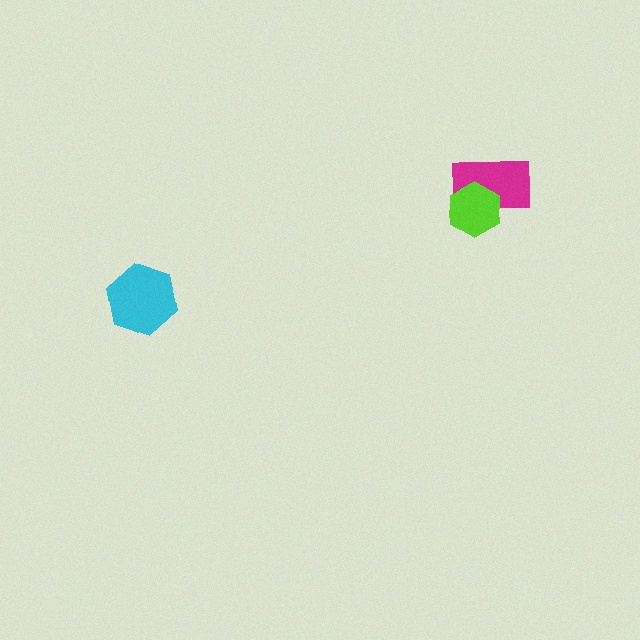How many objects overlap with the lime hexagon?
1 object overlaps with the lime hexagon.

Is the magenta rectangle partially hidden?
Yes, it is partially covered by another shape.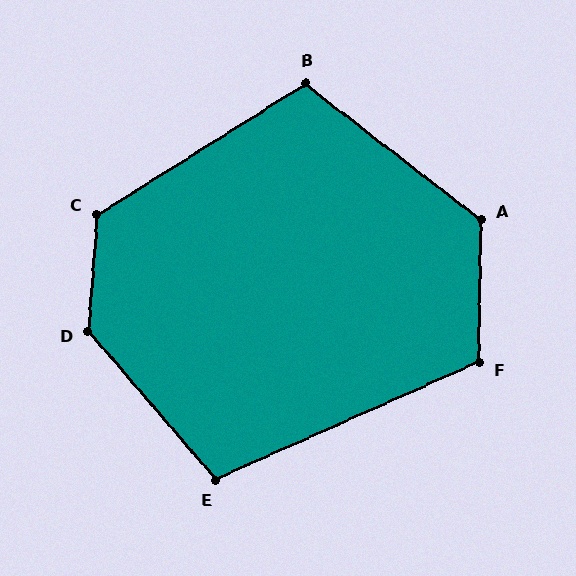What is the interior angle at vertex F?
Approximately 115 degrees (obtuse).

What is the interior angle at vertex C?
Approximately 126 degrees (obtuse).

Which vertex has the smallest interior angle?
E, at approximately 107 degrees.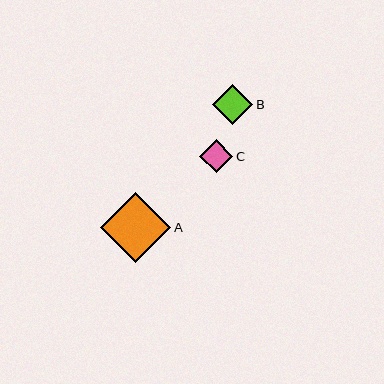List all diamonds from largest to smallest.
From largest to smallest: A, B, C.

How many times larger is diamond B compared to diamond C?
Diamond B is approximately 1.2 times the size of diamond C.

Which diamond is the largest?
Diamond A is the largest with a size of approximately 70 pixels.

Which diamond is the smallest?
Diamond C is the smallest with a size of approximately 34 pixels.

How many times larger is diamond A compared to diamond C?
Diamond A is approximately 2.1 times the size of diamond C.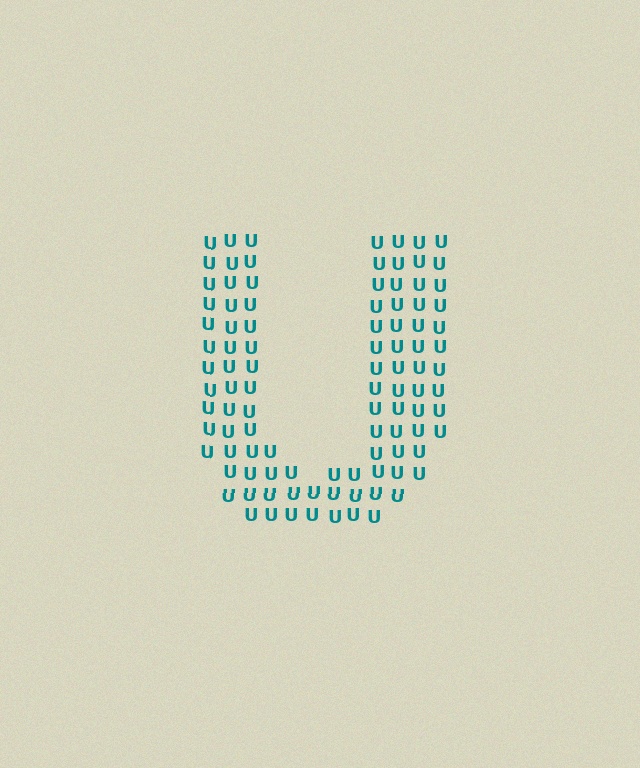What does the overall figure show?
The overall figure shows the letter U.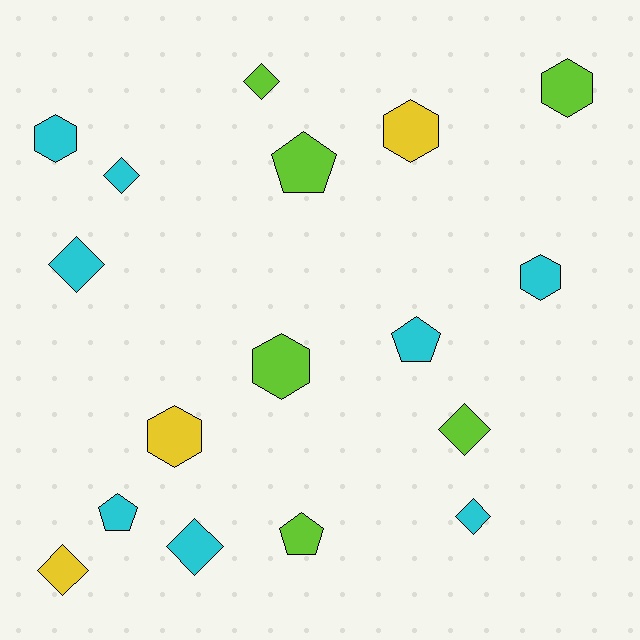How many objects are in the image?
There are 17 objects.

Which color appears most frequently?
Cyan, with 8 objects.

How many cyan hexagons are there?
There are 2 cyan hexagons.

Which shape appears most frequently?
Diamond, with 7 objects.